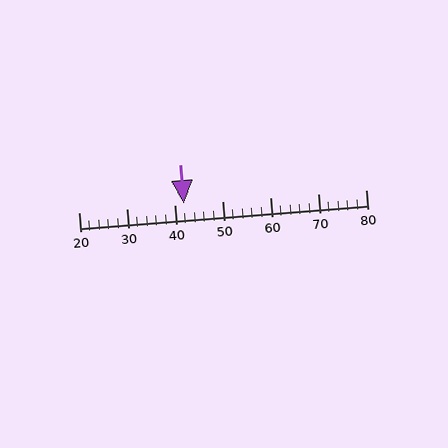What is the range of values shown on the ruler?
The ruler shows values from 20 to 80.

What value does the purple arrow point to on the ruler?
The purple arrow points to approximately 42.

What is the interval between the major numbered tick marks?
The major tick marks are spaced 10 units apart.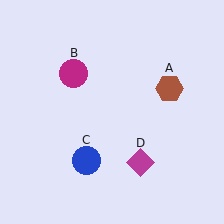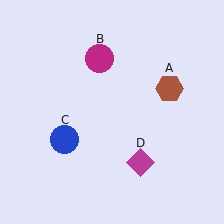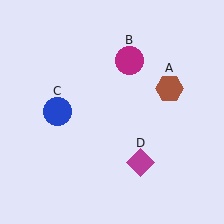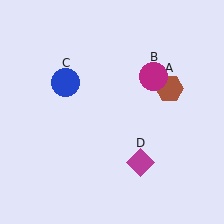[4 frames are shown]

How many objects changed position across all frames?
2 objects changed position: magenta circle (object B), blue circle (object C).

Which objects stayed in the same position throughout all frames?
Brown hexagon (object A) and magenta diamond (object D) remained stationary.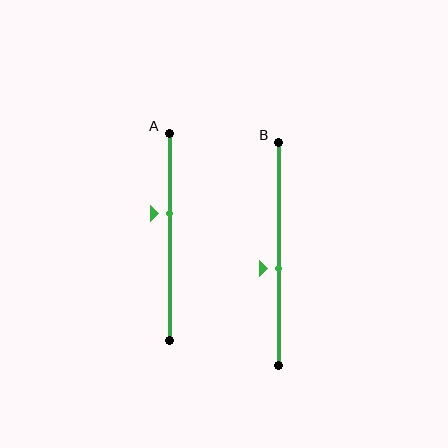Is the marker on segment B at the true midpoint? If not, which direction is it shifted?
No, the marker on segment B is shifted downward by about 7% of the segment length.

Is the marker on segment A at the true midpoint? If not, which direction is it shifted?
No, the marker on segment A is shifted upward by about 11% of the segment length.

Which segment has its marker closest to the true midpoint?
Segment B has its marker closest to the true midpoint.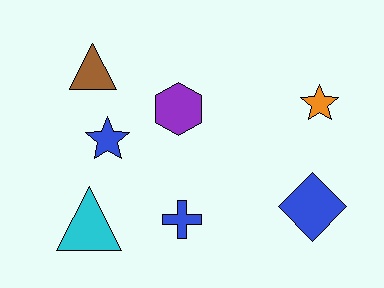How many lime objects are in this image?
There are no lime objects.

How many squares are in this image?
There are no squares.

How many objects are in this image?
There are 7 objects.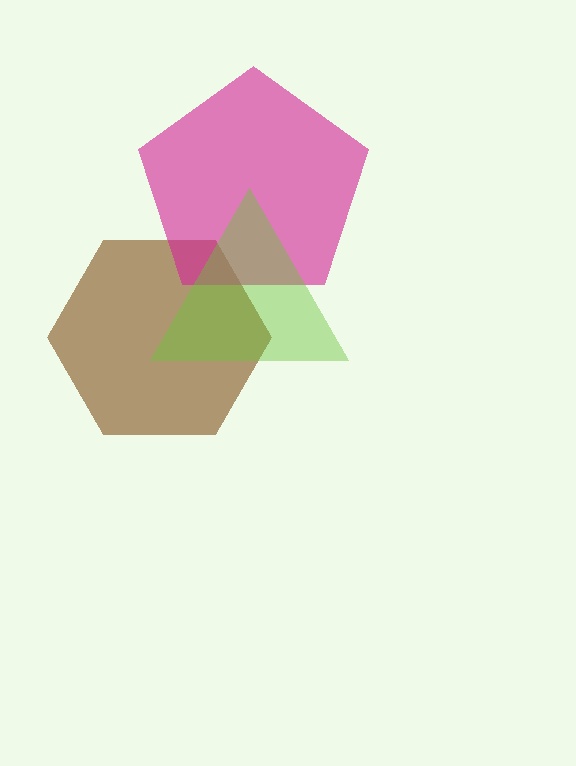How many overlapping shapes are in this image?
There are 3 overlapping shapes in the image.